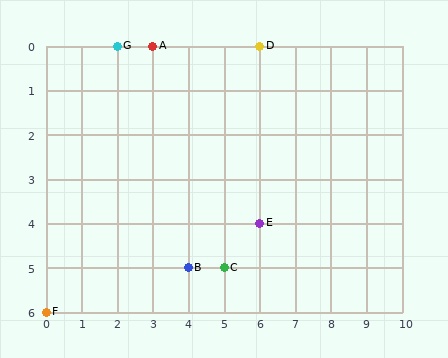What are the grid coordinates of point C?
Point C is at grid coordinates (5, 5).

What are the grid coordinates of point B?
Point B is at grid coordinates (4, 5).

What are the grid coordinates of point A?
Point A is at grid coordinates (3, 0).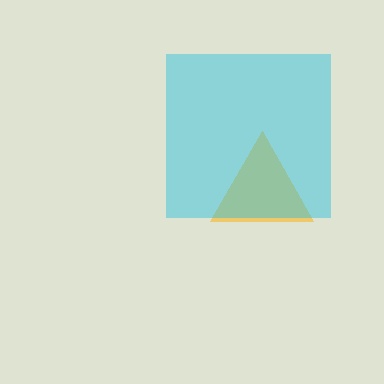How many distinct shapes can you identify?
There are 2 distinct shapes: a yellow triangle, a cyan square.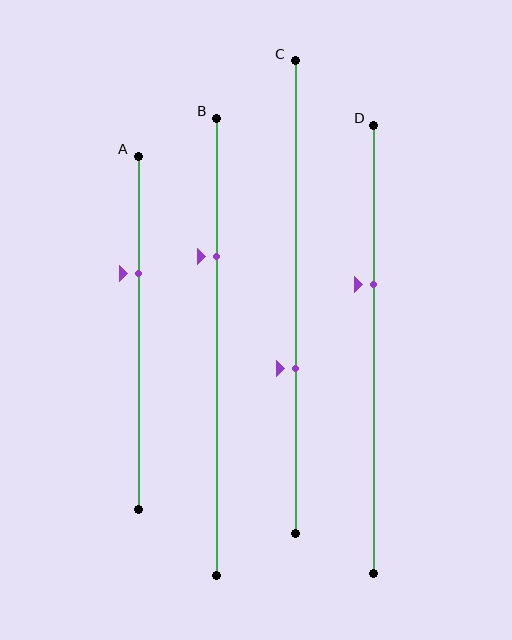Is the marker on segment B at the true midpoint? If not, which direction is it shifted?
No, the marker on segment B is shifted upward by about 20% of the segment length.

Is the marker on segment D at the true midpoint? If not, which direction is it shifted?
No, the marker on segment D is shifted upward by about 14% of the segment length.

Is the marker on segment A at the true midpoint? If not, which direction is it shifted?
No, the marker on segment A is shifted upward by about 17% of the segment length.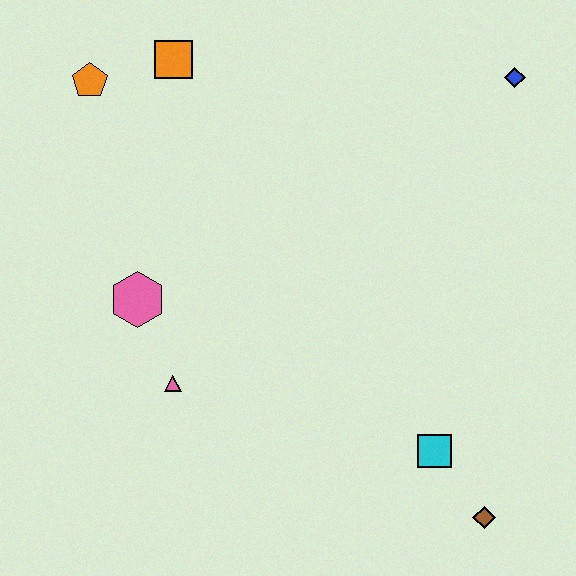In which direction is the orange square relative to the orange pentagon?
The orange square is to the right of the orange pentagon.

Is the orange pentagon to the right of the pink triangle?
No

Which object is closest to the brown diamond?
The cyan square is closest to the brown diamond.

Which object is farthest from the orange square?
The brown diamond is farthest from the orange square.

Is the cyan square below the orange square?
Yes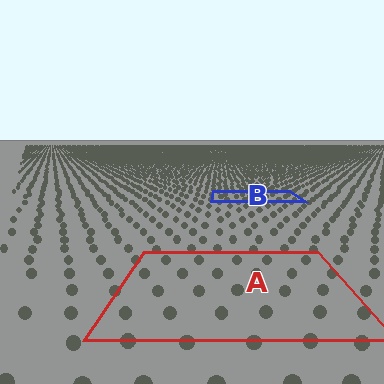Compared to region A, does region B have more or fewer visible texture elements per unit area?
Region B has more texture elements per unit area — they are packed more densely because it is farther away.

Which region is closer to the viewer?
Region A is closer. The texture elements there are larger and more spread out.